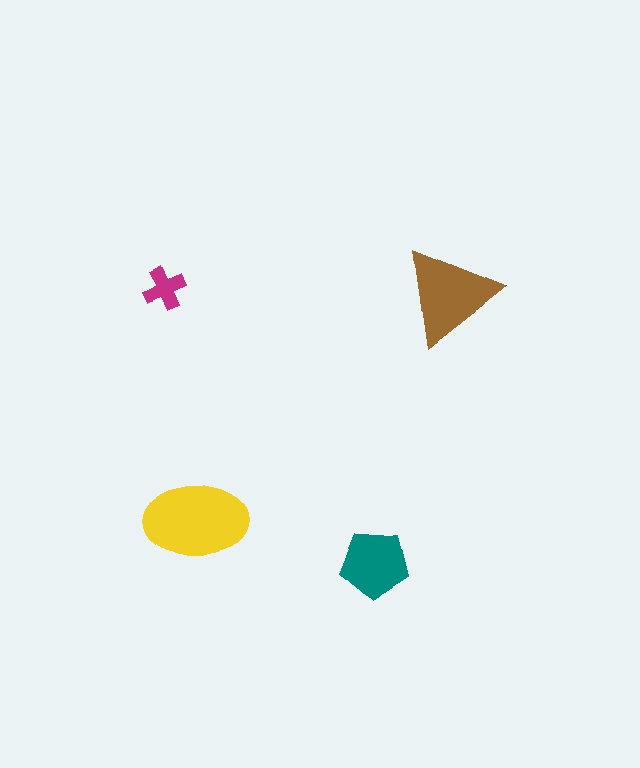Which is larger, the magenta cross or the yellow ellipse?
The yellow ellipse.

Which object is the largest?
The yellow ellipse.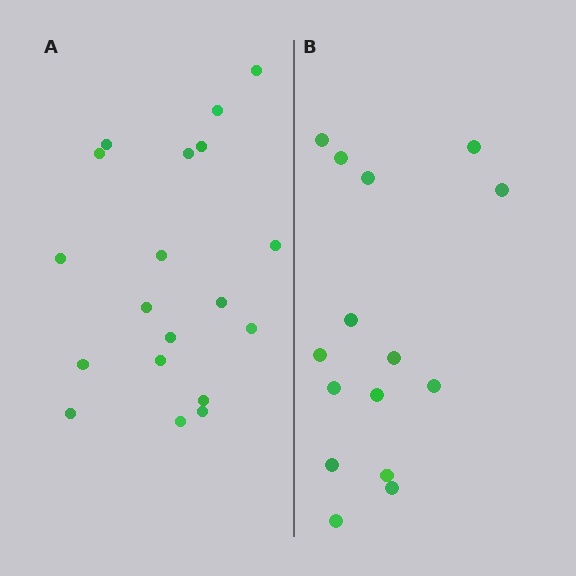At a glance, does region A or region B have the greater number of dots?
Region A (the left region) has more dots.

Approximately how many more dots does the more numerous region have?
Region A has about 4 more dots than region B.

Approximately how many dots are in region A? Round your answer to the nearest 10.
About 20 dots. (The exact count is 19, which rounds to 20.)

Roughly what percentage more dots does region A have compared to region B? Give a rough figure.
About 25% more.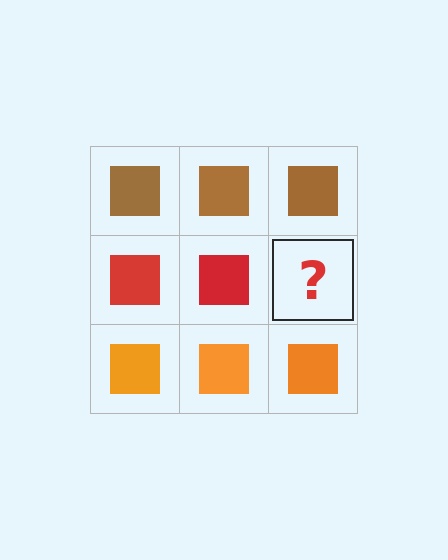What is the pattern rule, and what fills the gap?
The rule is that each row has a consistent color. The gap should be filled with a red square.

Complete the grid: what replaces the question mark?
The question mark should be replaced with a red square.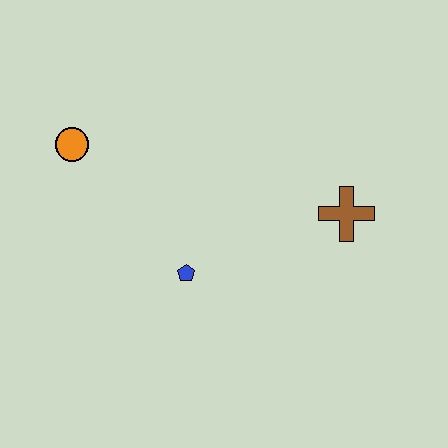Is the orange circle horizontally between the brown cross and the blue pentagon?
No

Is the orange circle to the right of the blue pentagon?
No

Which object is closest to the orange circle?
The blue pentagon is closest to the orange circle.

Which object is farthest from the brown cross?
The orange circle is farthest from the brown cross.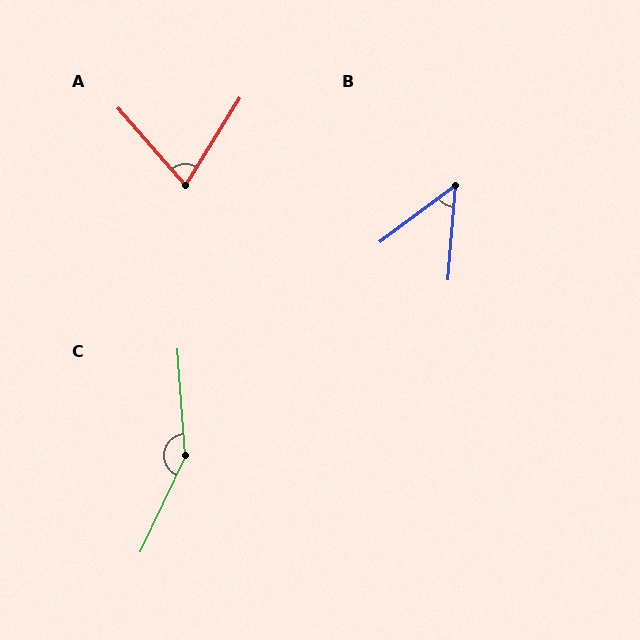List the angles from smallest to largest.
B (48°), A (73°), C (150°).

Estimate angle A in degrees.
Approximately 73 degrees.